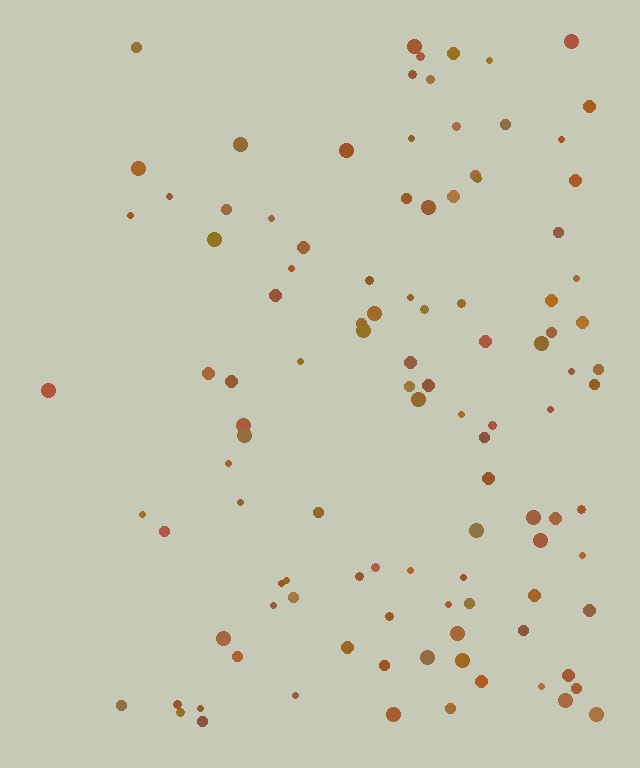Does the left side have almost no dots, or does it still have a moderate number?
Still a moderate number, just noticeably fewer than the right.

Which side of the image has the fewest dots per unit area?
The left.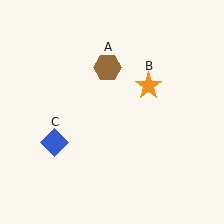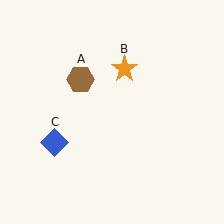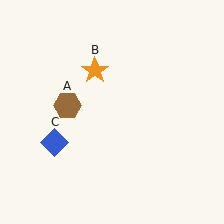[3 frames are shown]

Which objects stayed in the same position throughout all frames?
Blue diamond (object C) remained stationary.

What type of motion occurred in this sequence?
The brown hexagon (object A), orange star (object B) rotated counterclockwise around the center of the scene.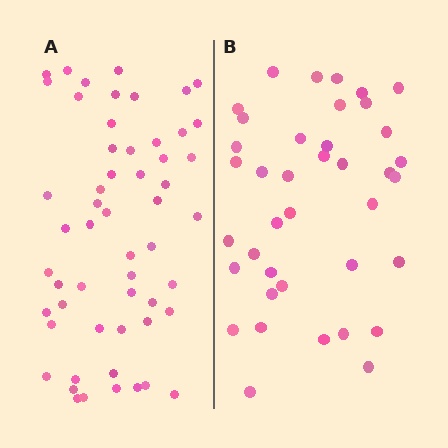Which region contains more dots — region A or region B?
Region A (the left region) has more dots.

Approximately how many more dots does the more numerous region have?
Region A has approximately 15 more dots than region B.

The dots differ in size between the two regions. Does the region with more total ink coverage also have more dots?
No. Region B has more total ink coverage because its dots are larger, but region A actually contains more individual dots. Total area can be misleading — the number of items is what matters here.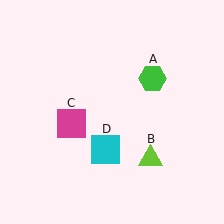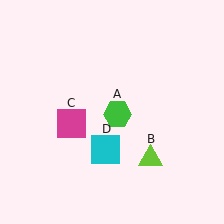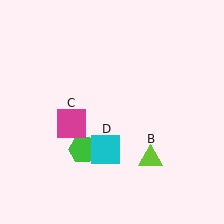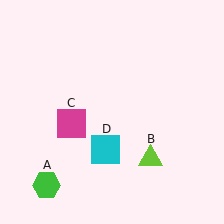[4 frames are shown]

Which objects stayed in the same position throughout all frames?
Lime triangle (object B) and magenta square (object C) and cyan square (object D) remained stationary.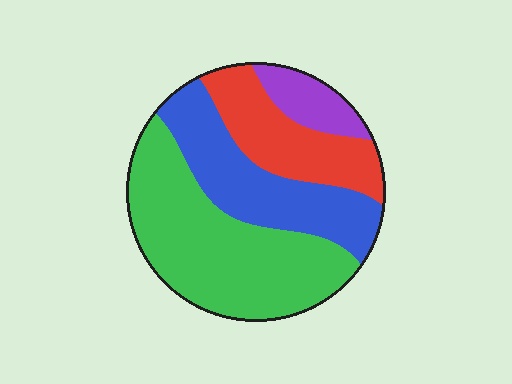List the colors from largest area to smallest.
From largest to smallest: green, blue, red, purple.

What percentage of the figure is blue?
Blue covers roughly 25% of the figure.